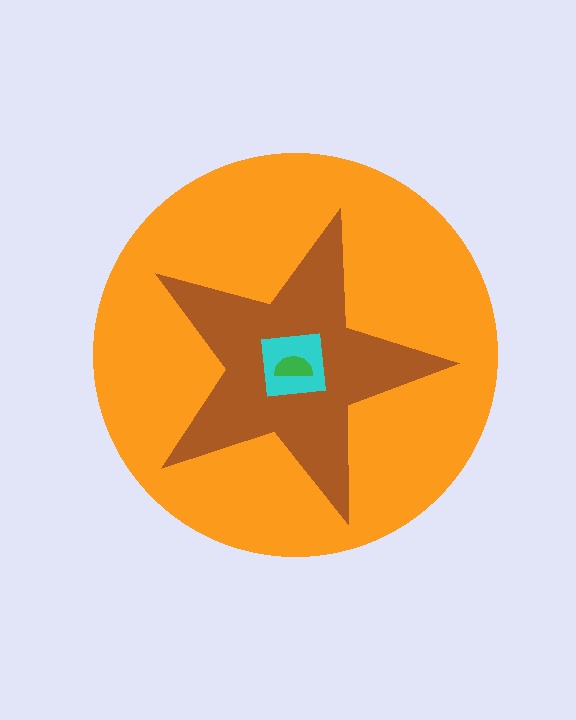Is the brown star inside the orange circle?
Yes.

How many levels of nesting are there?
4.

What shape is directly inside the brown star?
The cyan square.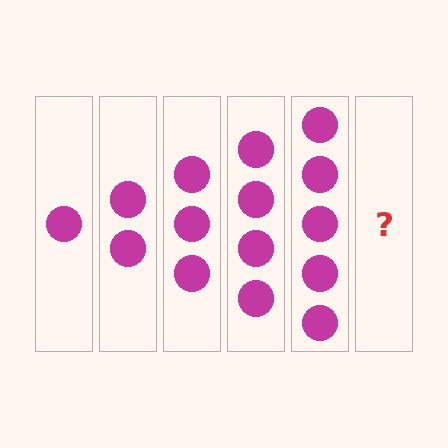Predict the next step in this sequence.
The next step is 6 circles.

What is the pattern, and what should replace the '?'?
The pattern is that each step adds one more circle. The '?' should be 6 circles.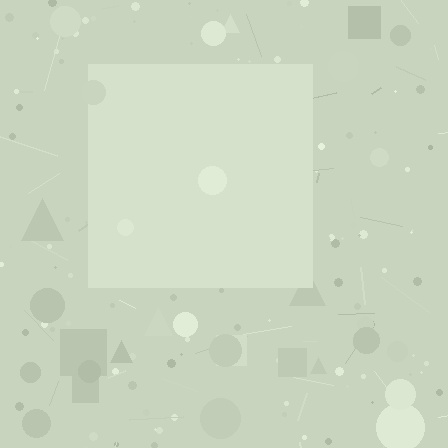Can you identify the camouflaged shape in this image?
The camouflaged shape is a square.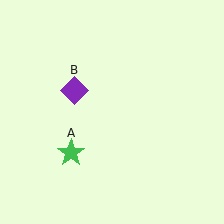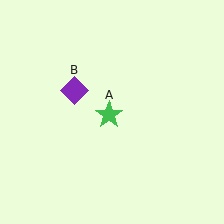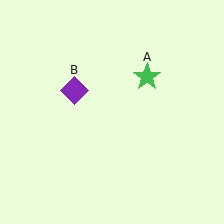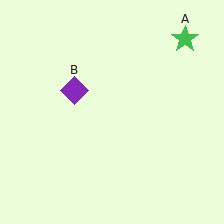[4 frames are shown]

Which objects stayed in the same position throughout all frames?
Purple diamond (object B) remained stationary.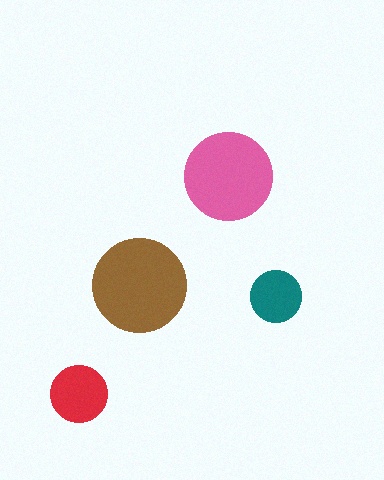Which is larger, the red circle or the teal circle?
The red one.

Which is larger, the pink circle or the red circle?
The pink one.